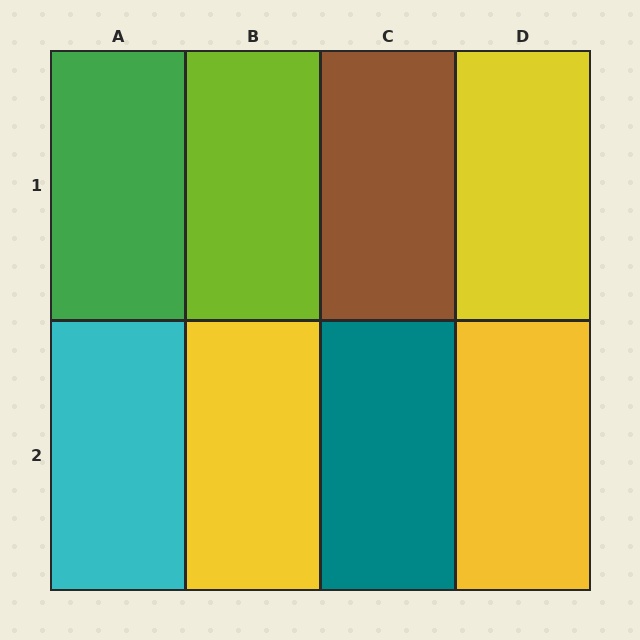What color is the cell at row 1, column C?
Brown.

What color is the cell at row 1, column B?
Lime.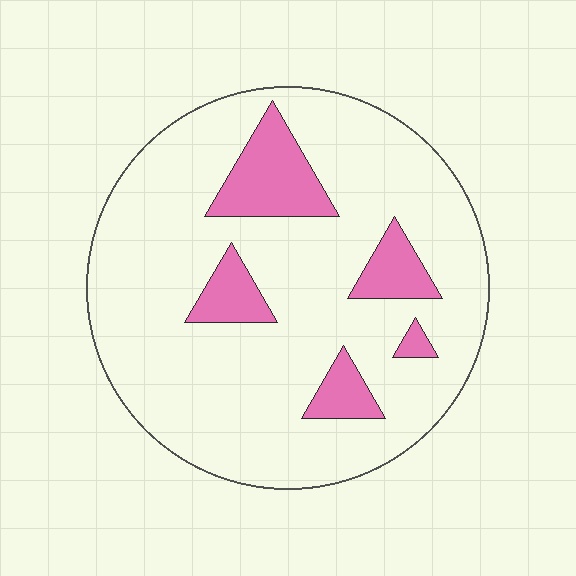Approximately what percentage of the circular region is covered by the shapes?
Approximately 15%.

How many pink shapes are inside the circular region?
5.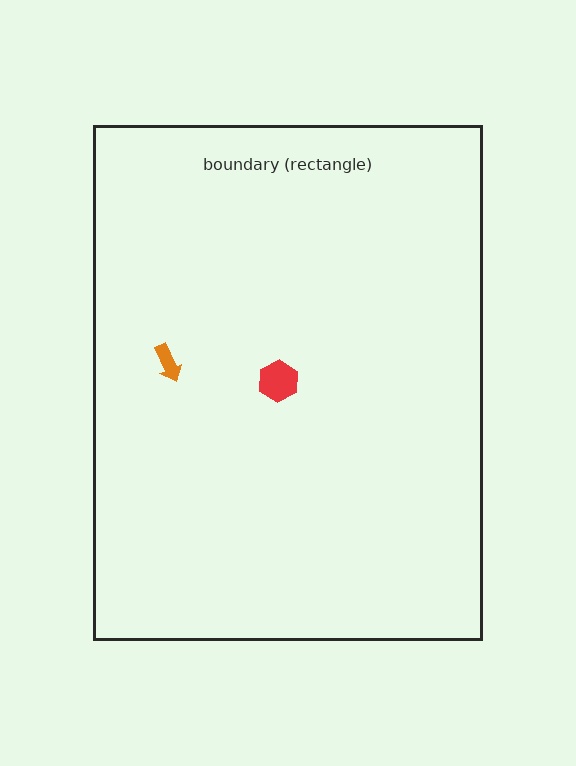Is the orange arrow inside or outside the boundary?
Inside.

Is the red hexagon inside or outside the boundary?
Inside.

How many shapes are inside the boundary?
2 inside, 0 outside.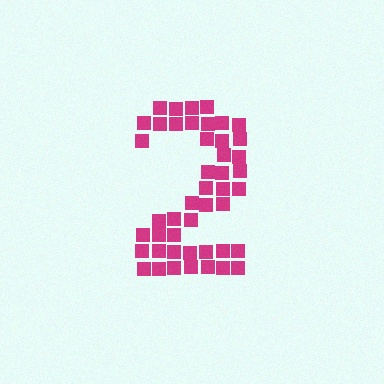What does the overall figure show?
The overall figure shows the digit 2.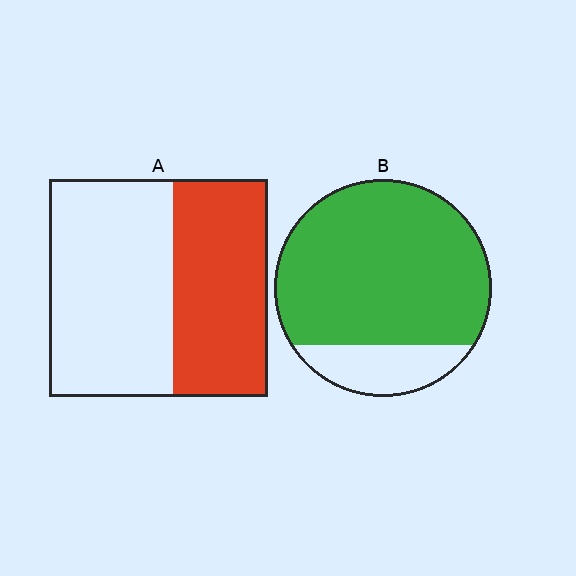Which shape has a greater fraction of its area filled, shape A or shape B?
Shape B.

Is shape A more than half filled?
No.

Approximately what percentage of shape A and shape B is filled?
A is approximately 45% and B is approximately 80%.